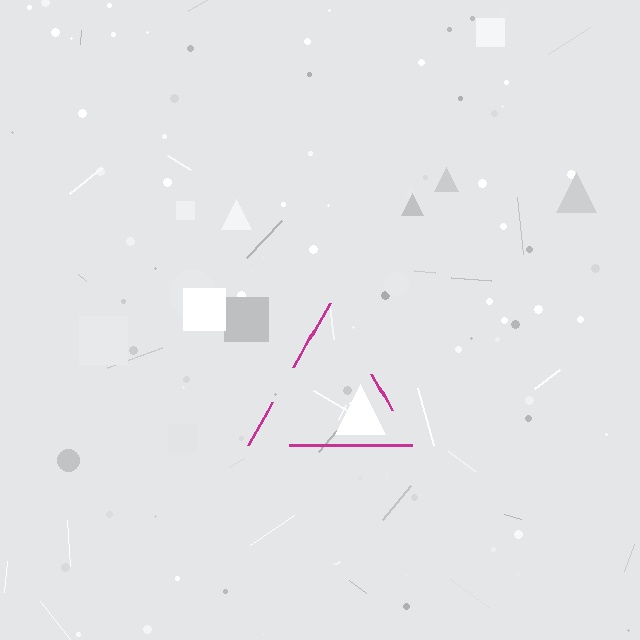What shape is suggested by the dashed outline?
The dashed outline suggests a triangle.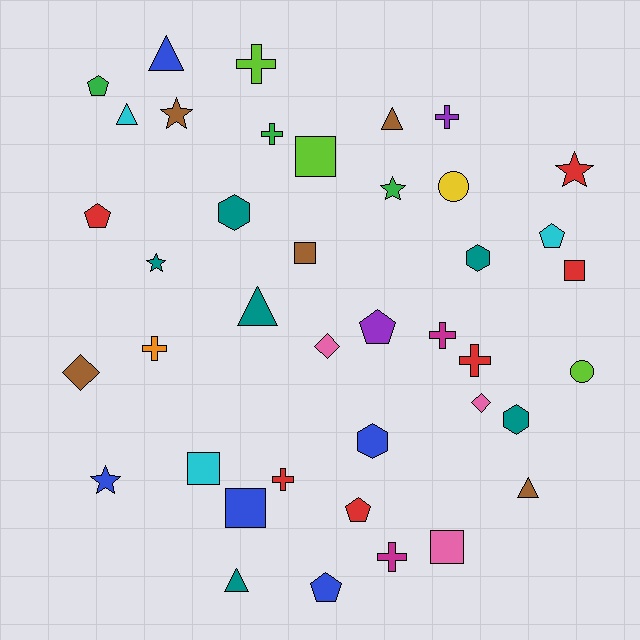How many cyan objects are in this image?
There are 3 cyan objects.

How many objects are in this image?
There are 40 objects.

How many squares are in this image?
There are 6 squares.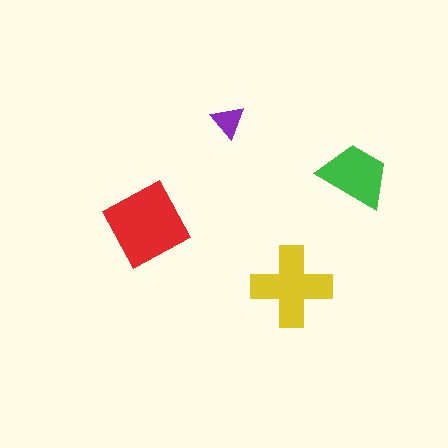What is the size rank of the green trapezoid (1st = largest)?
3rd.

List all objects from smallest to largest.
The purple triangle, the green trapezoid, the yellow cross, the red square.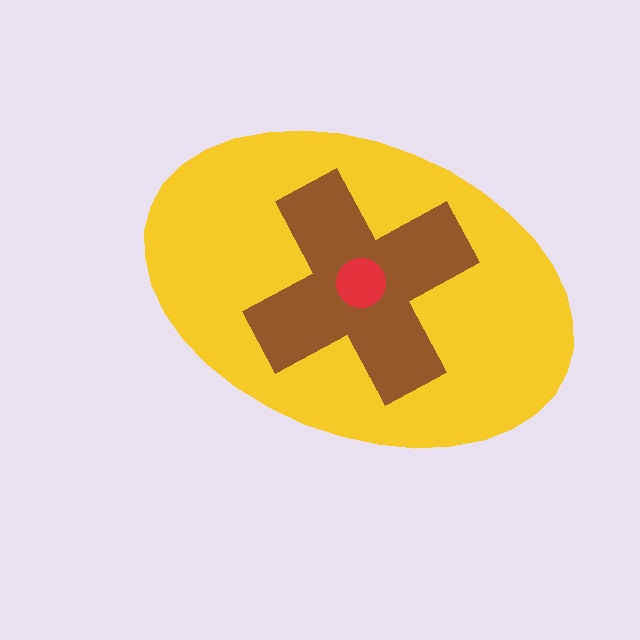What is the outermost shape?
The yellow ellipse.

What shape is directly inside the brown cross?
The red circle.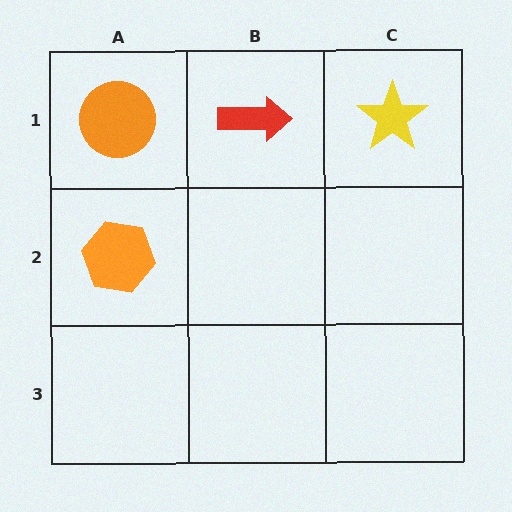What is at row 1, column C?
A yellow star.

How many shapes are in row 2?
1 shape.